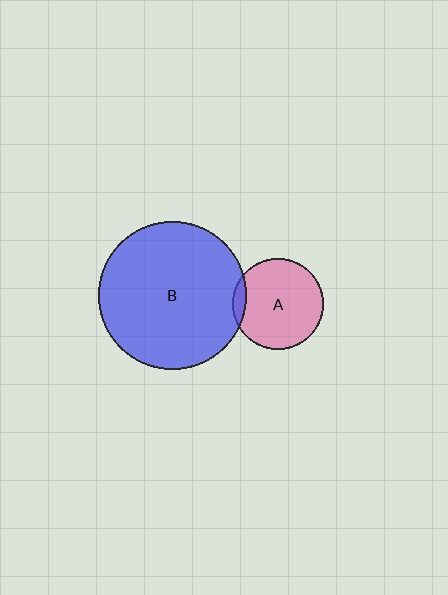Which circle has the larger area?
Circle B (blue).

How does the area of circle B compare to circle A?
Approximately 2.7 times.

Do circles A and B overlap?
Yes.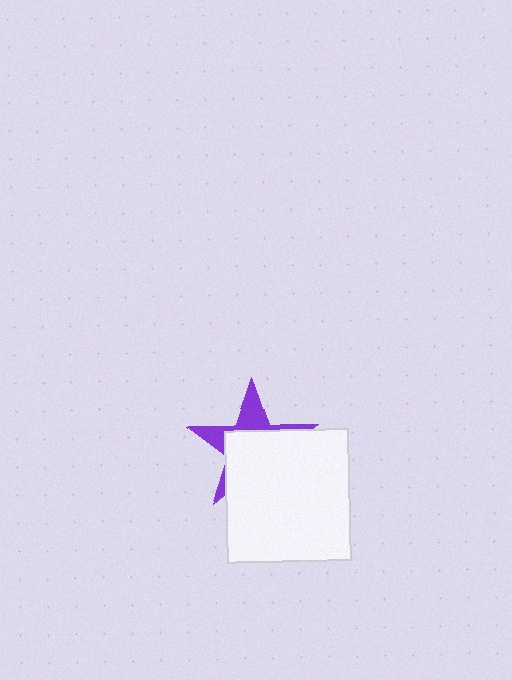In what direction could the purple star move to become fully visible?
The purple star could move up. That would shift it out from behind the white rectangle entirely.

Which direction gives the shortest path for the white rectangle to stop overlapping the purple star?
Moving down gives the shortest separation.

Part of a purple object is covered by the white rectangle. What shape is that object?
It is a star.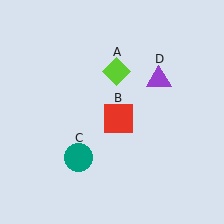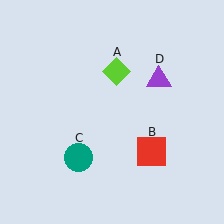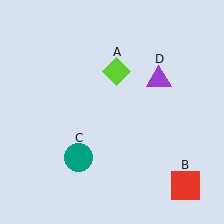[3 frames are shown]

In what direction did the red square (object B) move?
The red square (object B) moved down and to the right.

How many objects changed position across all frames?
1 object changed position: red square (object B).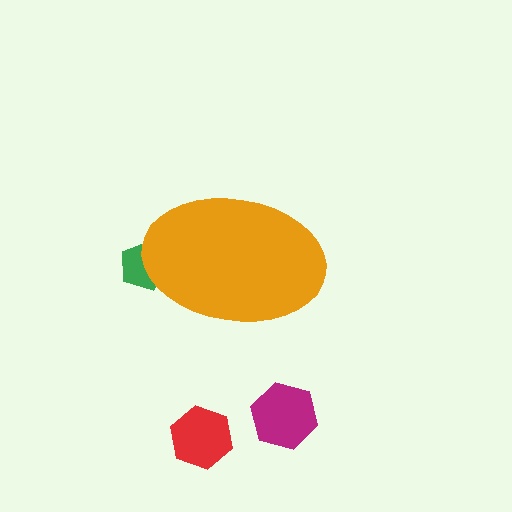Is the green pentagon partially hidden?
Yes, the green pentagon is partially hidden behind the orange ellipse.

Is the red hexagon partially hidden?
No, the red hexagon is fully visible.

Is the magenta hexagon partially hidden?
No, the magenta hexagon is fully visible.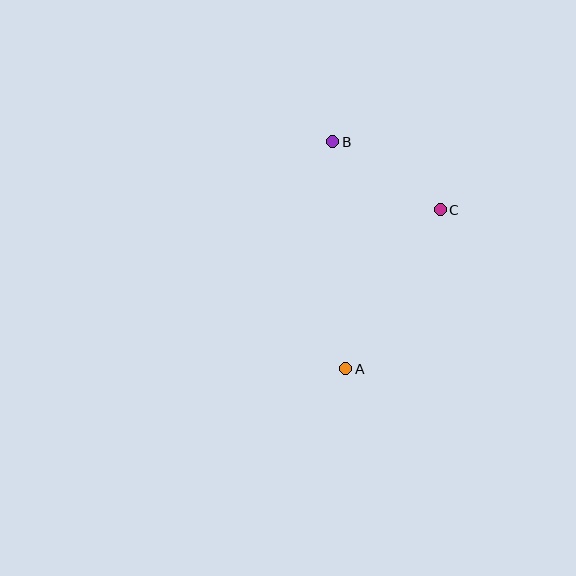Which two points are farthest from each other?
Points A and B are farthest from each other.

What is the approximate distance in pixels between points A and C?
The distance between A and C is approximately 185 pixels.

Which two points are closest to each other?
Points B and C are closest to each other.